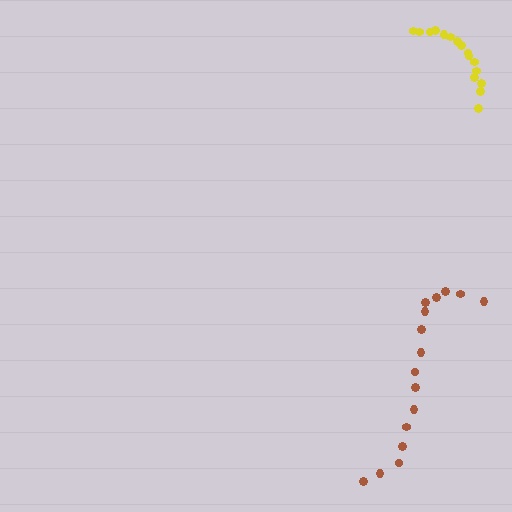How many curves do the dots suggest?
There are 2 distinct paths.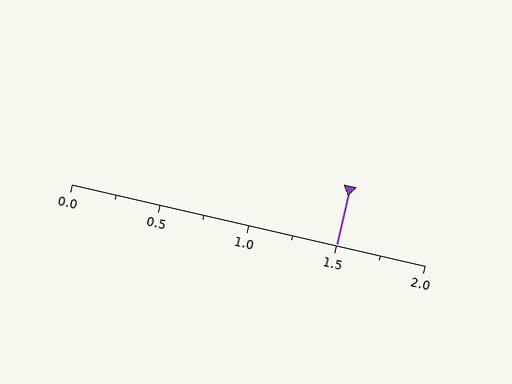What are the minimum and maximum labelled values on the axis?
The axis runs from 0.0 to 2.0.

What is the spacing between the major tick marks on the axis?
The major ticks are spaced 0.5 apart.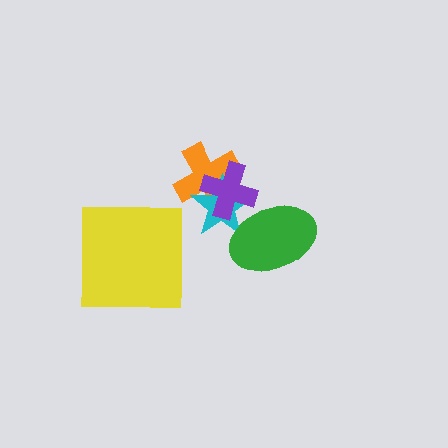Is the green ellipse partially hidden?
No, no other shape covers it.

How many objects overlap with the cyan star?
3 objects overlap with the cyan star.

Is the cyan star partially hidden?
Yes, it is partially covered by another shape.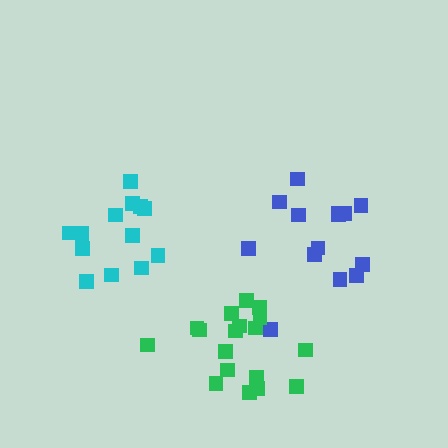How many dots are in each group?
Group 1: 14 dots, Group 2: 13 dots, Group 3: 18 dots (45 total).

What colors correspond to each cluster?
The clusters are colored: blue, cyan, green.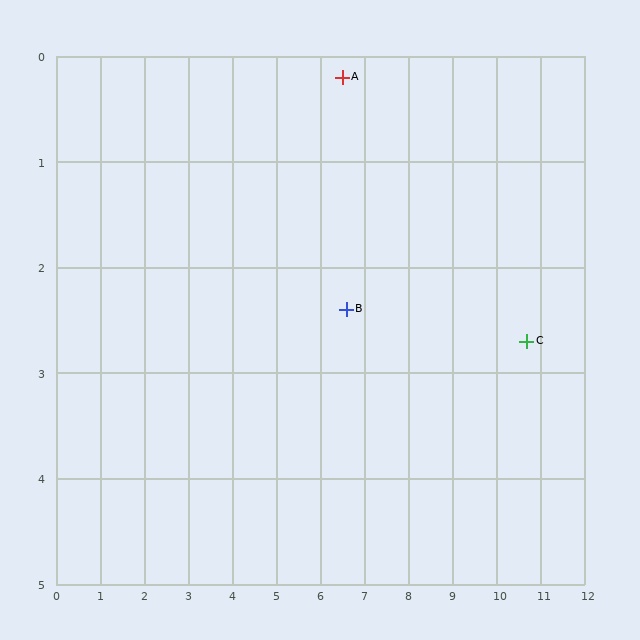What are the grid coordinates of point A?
Point A is at approximately (6.5, 0.2).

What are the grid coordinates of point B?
Point B is at approximately (6.6, 2.4).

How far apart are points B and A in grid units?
Points B and A are about 2.2 grid units apart.